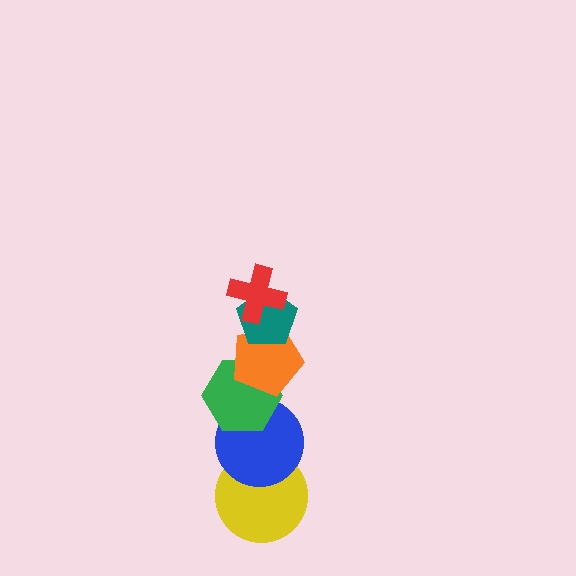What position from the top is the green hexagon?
The green hexagon is 4th from the top.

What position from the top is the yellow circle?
The yellow circle is 6th from the top.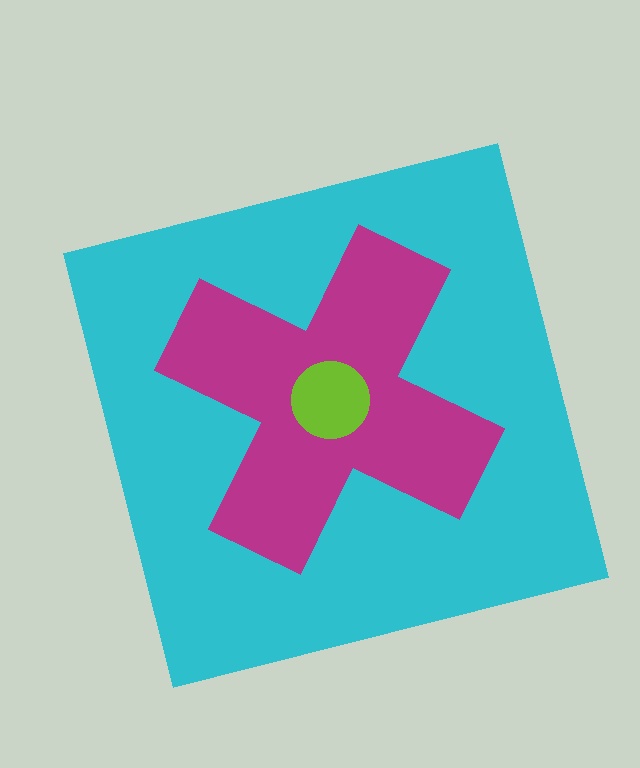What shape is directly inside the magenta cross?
The lime circle.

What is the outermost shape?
The cyan square.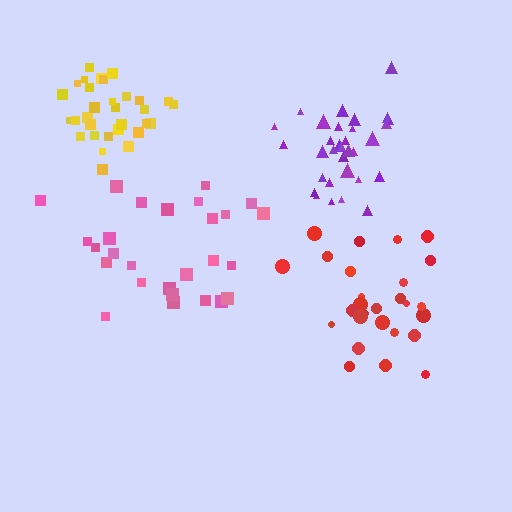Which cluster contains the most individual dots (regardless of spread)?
Purple (32).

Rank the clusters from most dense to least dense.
yellow, purple, red, pink.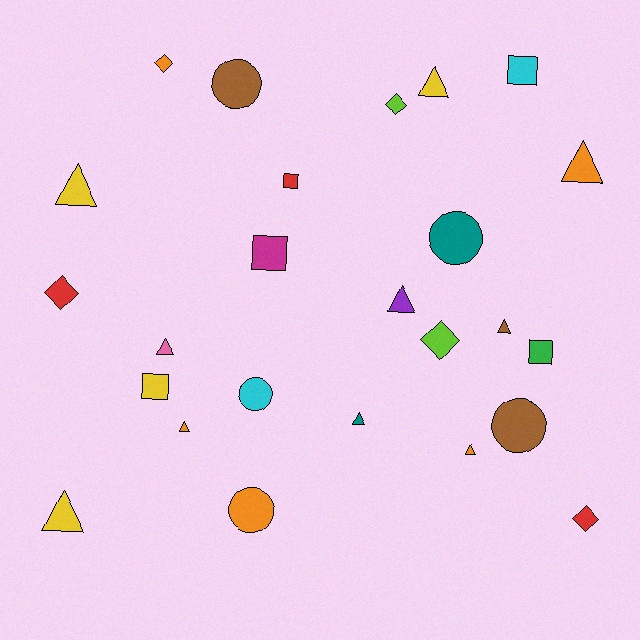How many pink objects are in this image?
There is 1 pink object.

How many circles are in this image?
There are 5 circles.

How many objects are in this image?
There are 25 objects.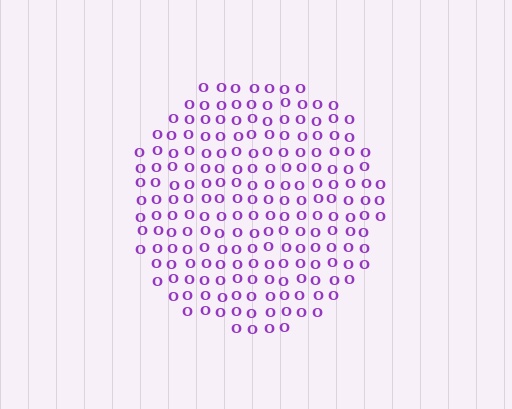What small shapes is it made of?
It is made of small letter O's.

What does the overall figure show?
The overall figure shows a circle.